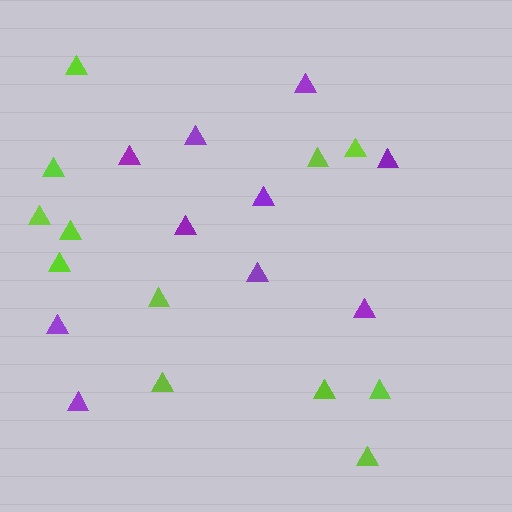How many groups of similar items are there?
There are 2 groups: one group of purple triangles (10) and one group of lime triangles (12).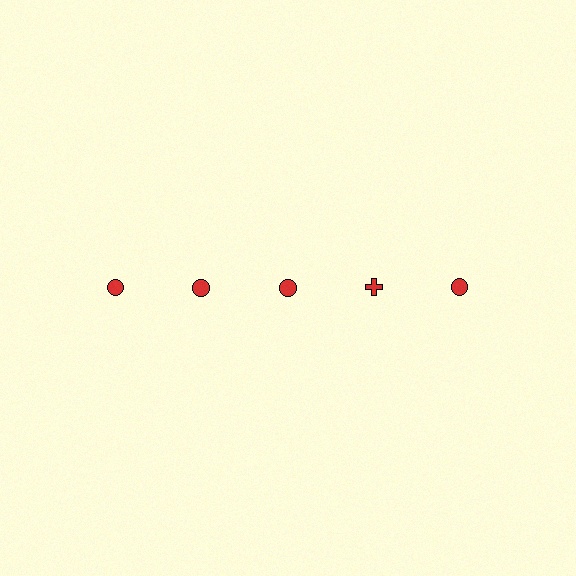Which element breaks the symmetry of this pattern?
The red cross in the top row, second from right column breaks the symmetry. All other shapes are red circles.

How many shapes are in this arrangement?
There are 5 shapes arranged in a grid pattern.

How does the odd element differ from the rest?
It has a different shape: cross instead of circle.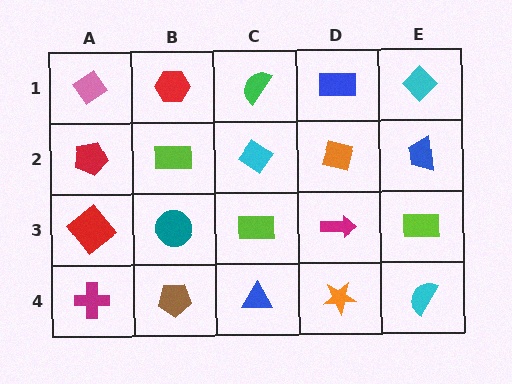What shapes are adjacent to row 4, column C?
A lime rectangle (row 3, column C), a brown pentagon (row 4, column B), an orange star (row 4, column D).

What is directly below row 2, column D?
A magenta arrow.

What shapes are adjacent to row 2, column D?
A blue rectangle (row 1, column D), a magenta arrow (row 3, column D), a cyan diamond (row 2, column C), a blue trapezoid (row 2, column E).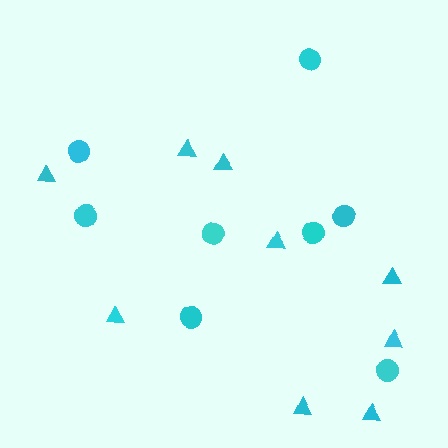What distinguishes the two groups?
There are 2 groups: one group of circles (8) and one group of triangles (9).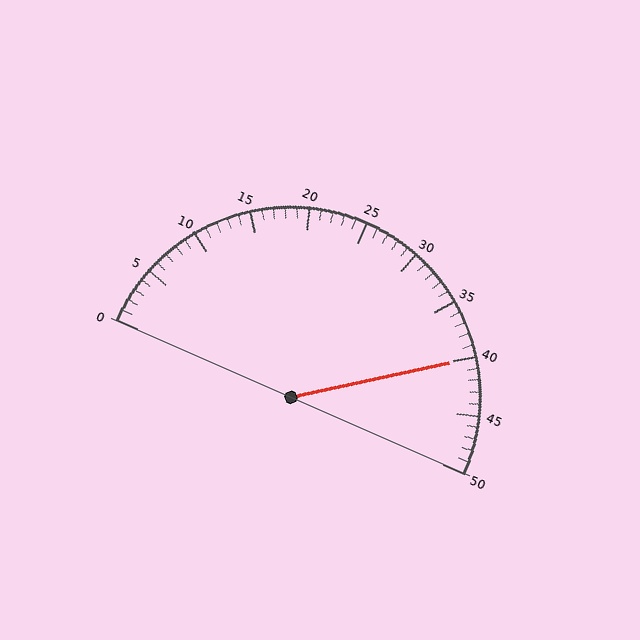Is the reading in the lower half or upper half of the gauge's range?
The reading is in the upper half of the range (0 to 50).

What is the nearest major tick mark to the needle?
The nearest major tick mark is 40.